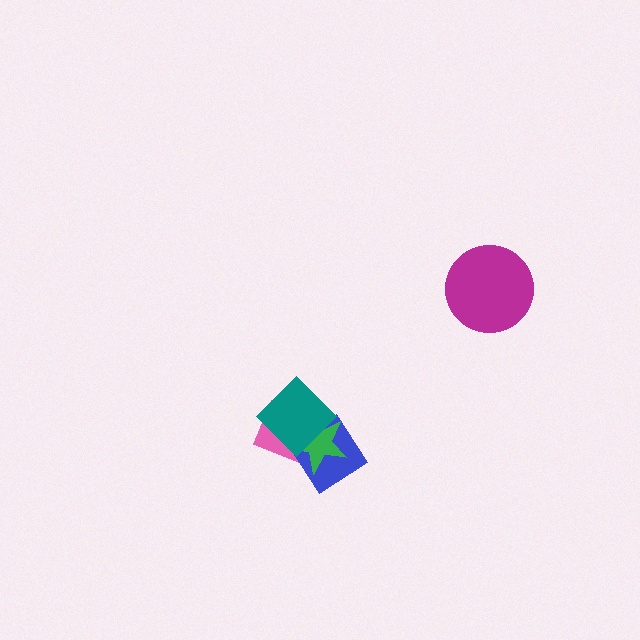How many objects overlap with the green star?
3 objects overlap with the green star.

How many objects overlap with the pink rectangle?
3 objects overlap with the pink rectangle.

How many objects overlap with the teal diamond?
3 objects overlap with the teal diamond.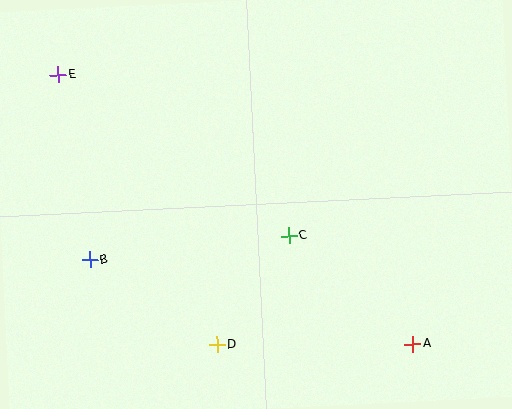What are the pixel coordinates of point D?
Point D is at (217, 345).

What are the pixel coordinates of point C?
Point C is at (289, 236).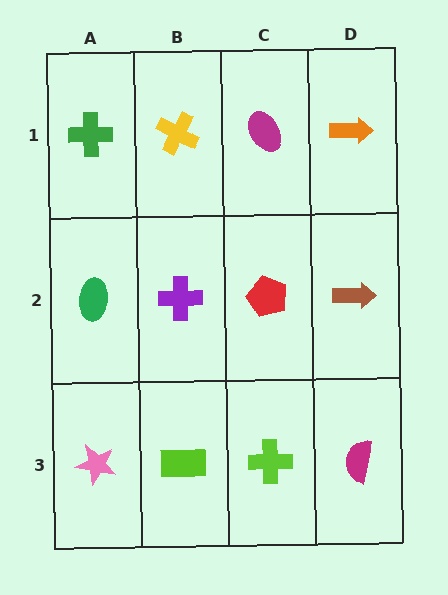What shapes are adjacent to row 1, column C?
A red pentagon (row 2, column C), a yellow cross (row 1, column B), an orange arrow (row 1, column D).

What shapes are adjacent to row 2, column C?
A magenta ellipse (row 1, column C), a lime cross (row 3, column C), a purple cross (row 2, column B), a brown arrow (row 2, column D).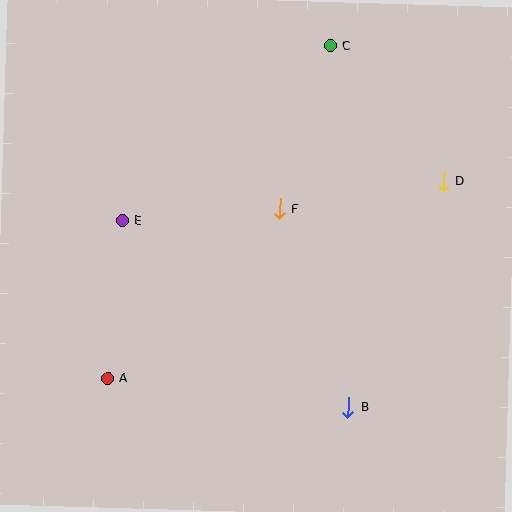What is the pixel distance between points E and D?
The distance between E and D is 324 pixels.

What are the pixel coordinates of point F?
Point F is at (280, 208).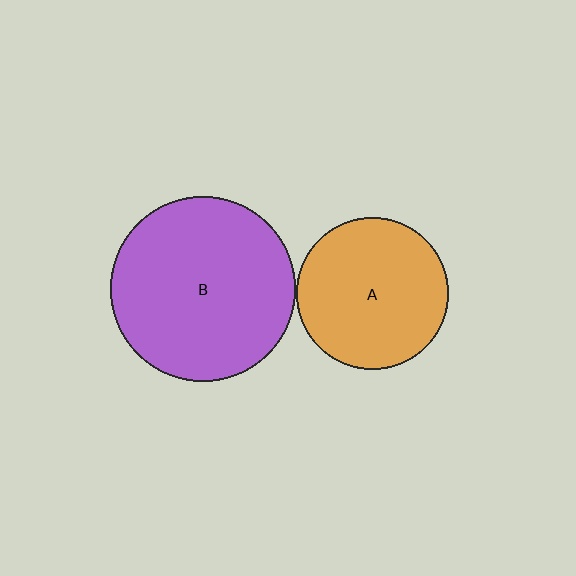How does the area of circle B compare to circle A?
Approximately 1.5 times.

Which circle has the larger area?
Circle B (purple).